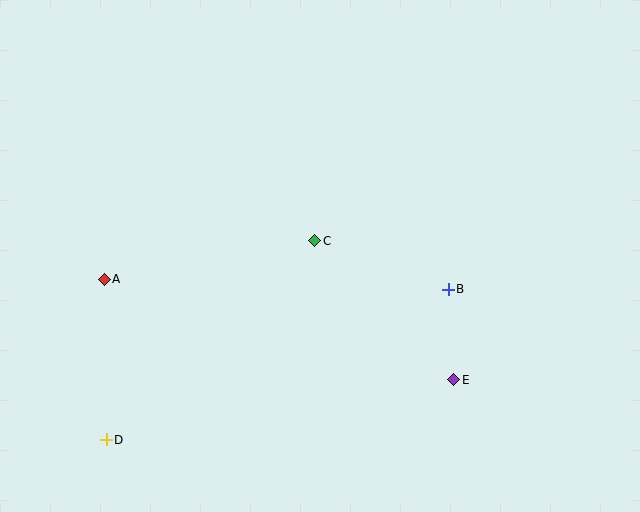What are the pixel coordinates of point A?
Point A is at (104, 279).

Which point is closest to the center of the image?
Point C at (315, 241) is closest to the center.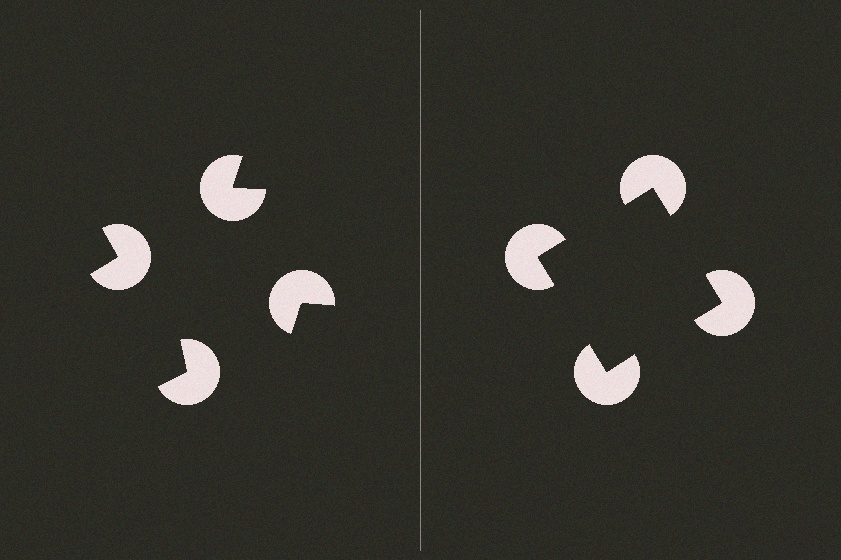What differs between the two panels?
The pac-man discs are positioned identically on both sides; only the wedge orientations differ. On the right they align to a square; on the left they are misaligned.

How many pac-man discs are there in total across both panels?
8 — 4 on each side.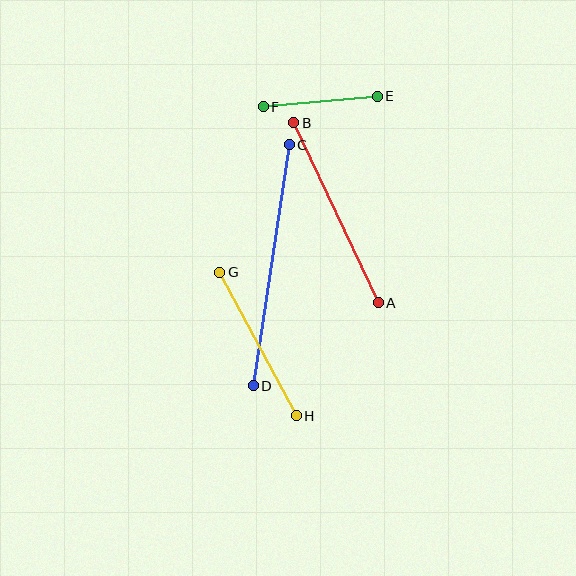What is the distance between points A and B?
The distance is approximately 199 pixels.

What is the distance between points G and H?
The distance is approximately 163 pixels.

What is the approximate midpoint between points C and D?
The midpoint is at approximately (271, 265) pixels.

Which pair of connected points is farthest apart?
Points C and D are farthest apart.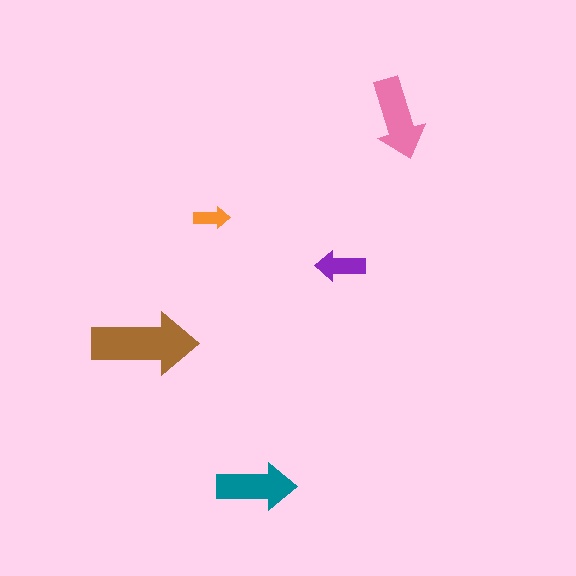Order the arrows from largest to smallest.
the brown one, the pink one, the teal one, the purple one, the orange one.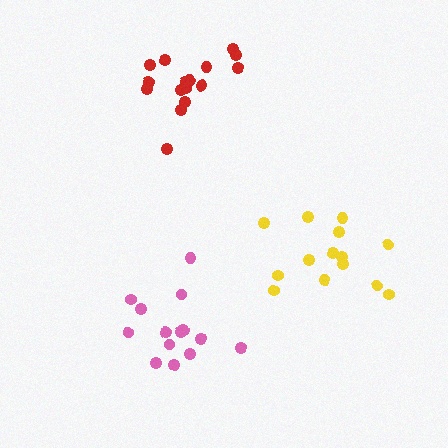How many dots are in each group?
Group 1: 14 dots, Group 2: 16 dots, Group 3: 14 dots (44 total).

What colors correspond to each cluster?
The clusters are colored: pink, red, yellow.